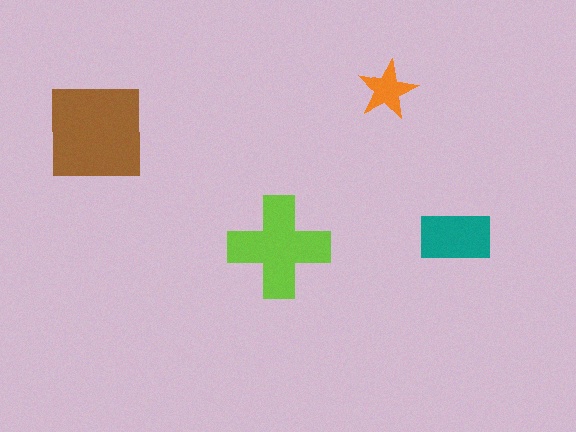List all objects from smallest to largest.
The orange star, the teal rectangle, the lime cross, the brown square.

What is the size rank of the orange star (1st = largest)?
4th.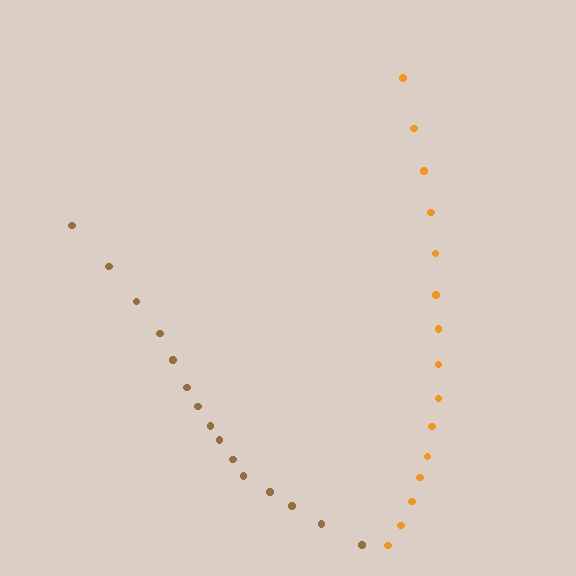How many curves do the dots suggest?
There are 2 distinct paths.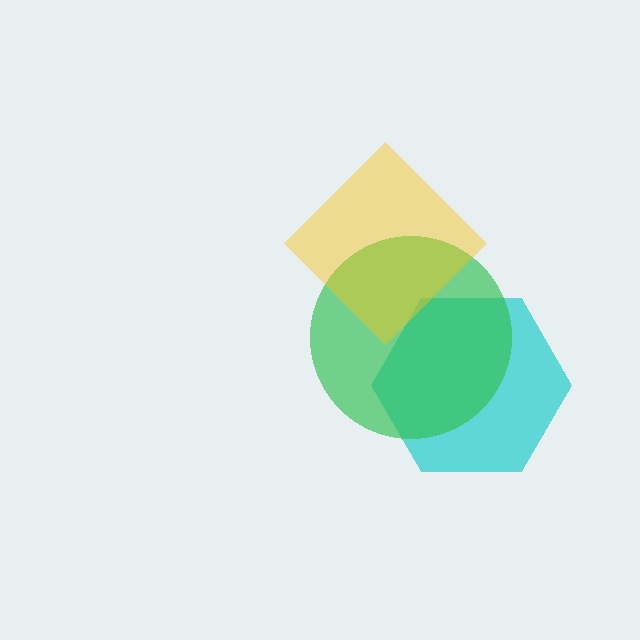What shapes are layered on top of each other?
The layered shapes are: a cyan hexagon, a green circle, a yellow diamond.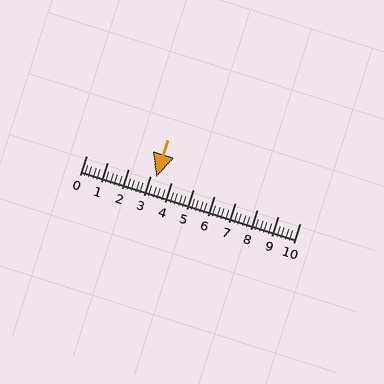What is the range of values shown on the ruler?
The ruler shows values from 0 to 10.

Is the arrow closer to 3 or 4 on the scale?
The arrow is closer to 3.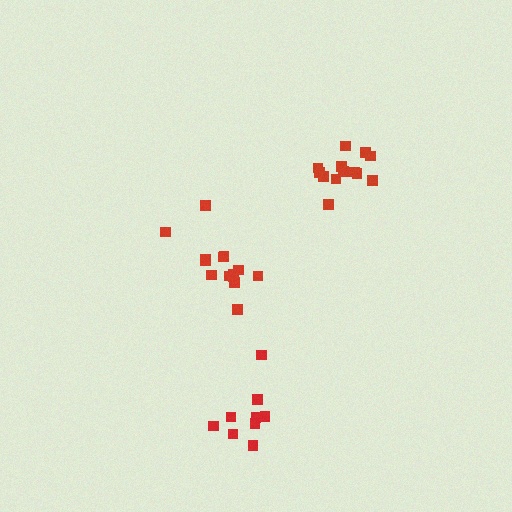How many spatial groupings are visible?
There are 3 spatial groupings.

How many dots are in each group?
Group 1: 13 dots, Group 2: 14 dots, Group 3: 9 dots (36 total).